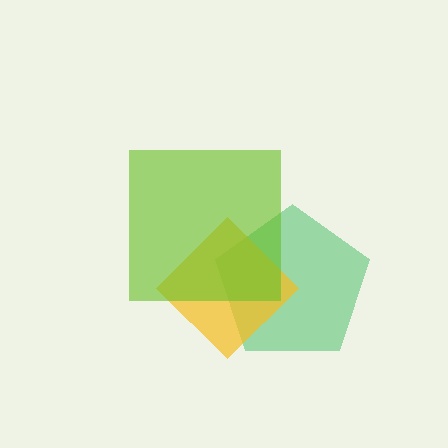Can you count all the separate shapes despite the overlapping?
Yes, there are 3 separate shapes.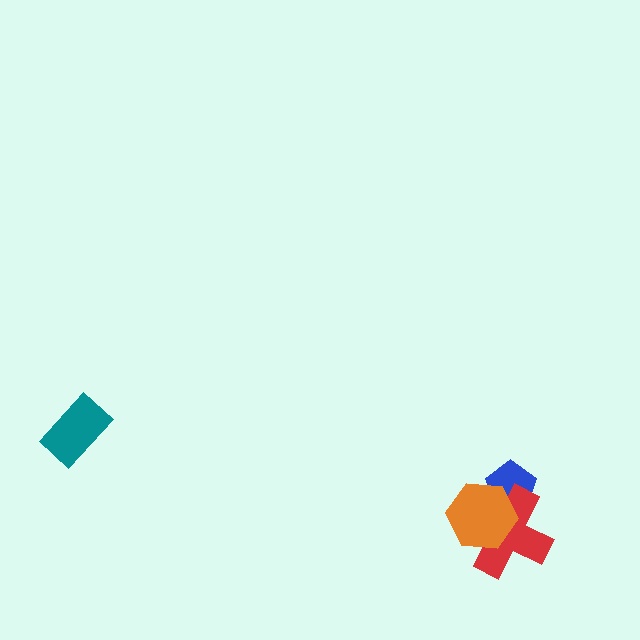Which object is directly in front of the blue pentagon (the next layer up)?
The red cross is directly in front of the blue pentagon.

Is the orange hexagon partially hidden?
No, no other shape covers it.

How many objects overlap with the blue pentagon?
2 objects overlap with the blue pentagon.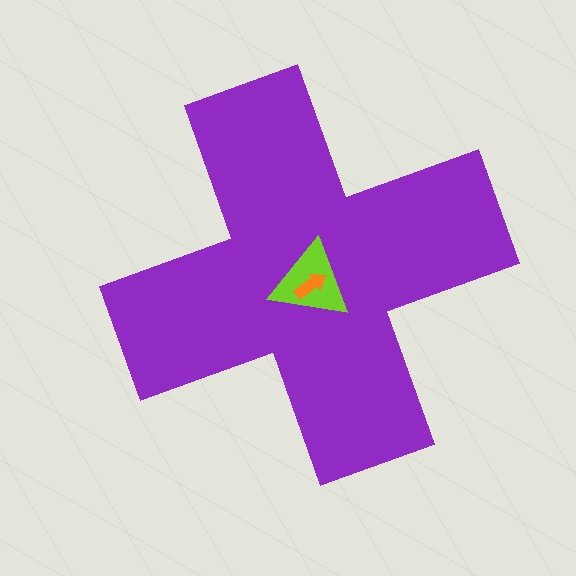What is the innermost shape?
The orange arrow.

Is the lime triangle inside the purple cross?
Yes.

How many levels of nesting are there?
3.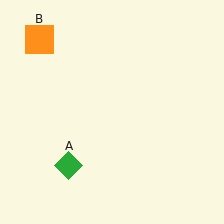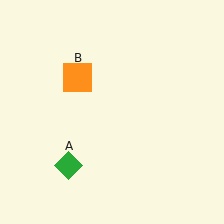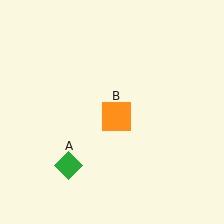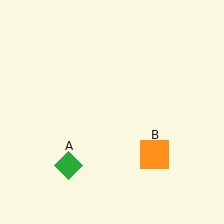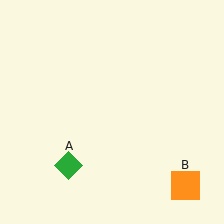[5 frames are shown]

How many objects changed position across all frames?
1 object changed position: orange square (object B).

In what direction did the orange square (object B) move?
The orange square (object B) moved down and to the right.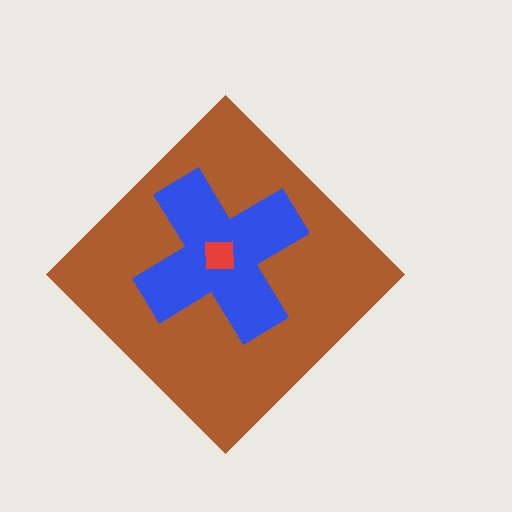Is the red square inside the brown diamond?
Yes.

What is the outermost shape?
The brown diamond.